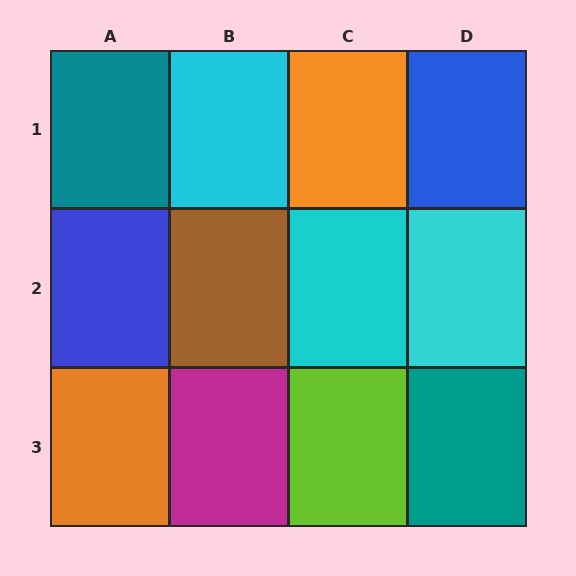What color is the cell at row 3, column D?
Teal.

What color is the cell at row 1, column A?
Teal.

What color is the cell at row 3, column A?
Orange.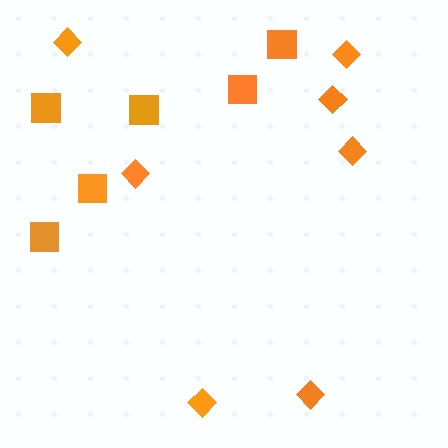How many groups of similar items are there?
There are 2 groups: one group of squares (6) and one group of diamonds (7).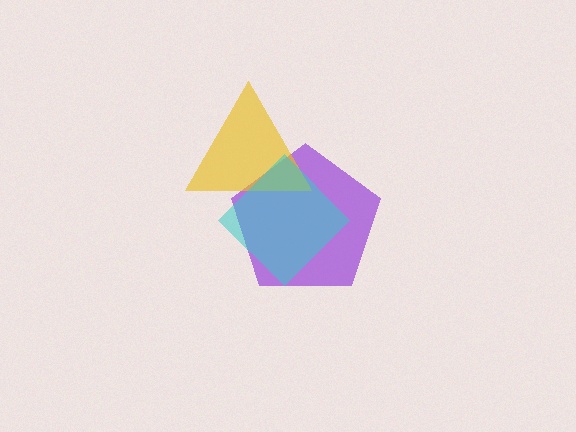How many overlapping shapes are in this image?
There are 3 overlapping shapes in the image.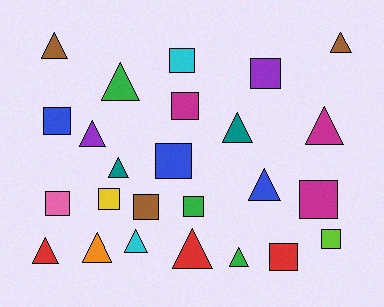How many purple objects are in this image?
There are 2 purple objects.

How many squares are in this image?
There are 12 squares.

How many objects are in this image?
There are 25 objects.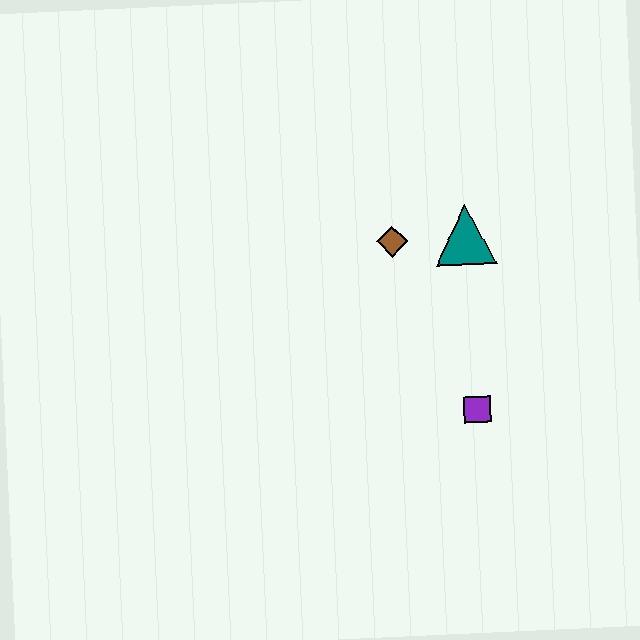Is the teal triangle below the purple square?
No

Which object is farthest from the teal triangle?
The purple square is farthest from the teal triangle.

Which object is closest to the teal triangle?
The brown diamond is closest to the teal triangle.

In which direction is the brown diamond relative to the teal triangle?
The brown diamond is to the left of the teal triangle.